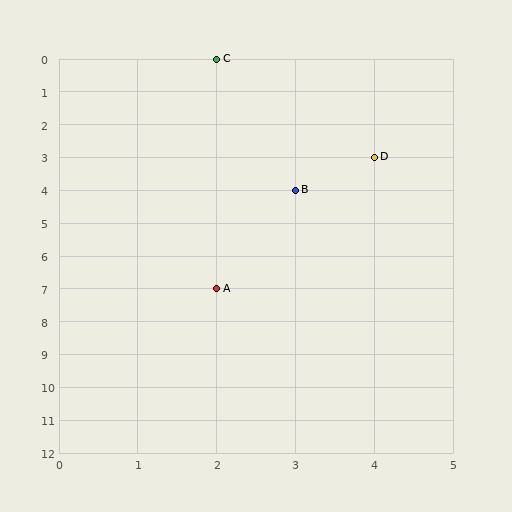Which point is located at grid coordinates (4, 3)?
Point D is at (4, 3).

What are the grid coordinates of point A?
Point A is at grid coordinates (2, 7).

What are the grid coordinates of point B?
Point B is at grid coordinates (3, 4).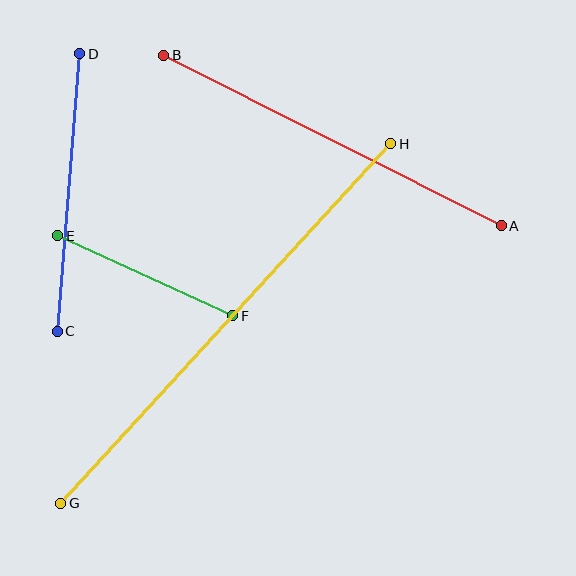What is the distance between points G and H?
The distance is approximately 488 pixels.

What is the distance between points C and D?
The distance is approximately 279 pixels.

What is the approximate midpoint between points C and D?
The midpoint is at approximately (68, 192) pixels.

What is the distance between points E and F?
The distance is approximately 192 pixels.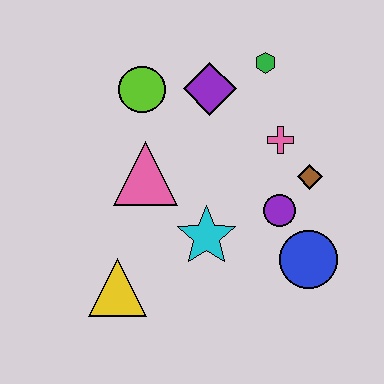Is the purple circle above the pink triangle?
No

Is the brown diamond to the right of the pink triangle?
Yes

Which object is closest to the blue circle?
The purple circle is closest to the blue circle.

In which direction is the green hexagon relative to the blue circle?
The green hexagon is above the blue circle.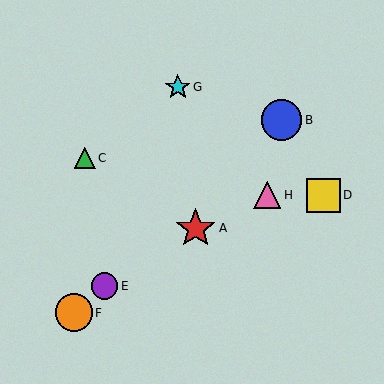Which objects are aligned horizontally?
Objects D, H are aligned horizontally.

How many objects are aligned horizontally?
2 objects (D, H) are aligned horizontally.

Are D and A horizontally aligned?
No, D is at y≈195 and A is at y≈228.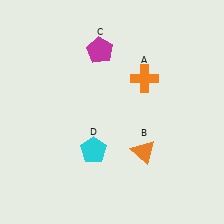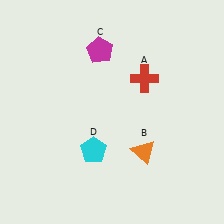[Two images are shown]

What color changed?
The cross (A) changed from orange in Image 1 to red in Image 2.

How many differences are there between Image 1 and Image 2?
There is 1 difference between the two images.